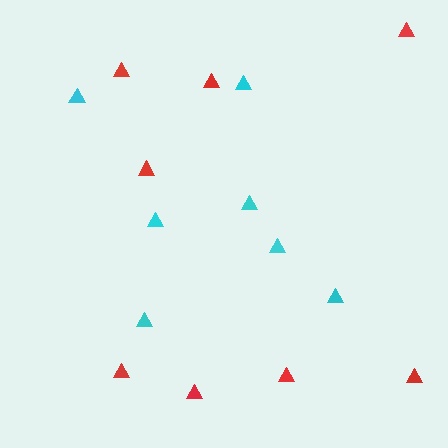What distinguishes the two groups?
There are 2 groups: one group of red triangles (8) and one group of cyan triangles (7).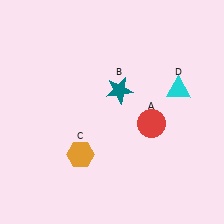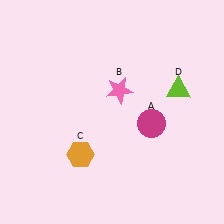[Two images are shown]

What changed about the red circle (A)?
In Image 1, A is red. In Image 2, it changed to magenta.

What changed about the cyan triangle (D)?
In Image 1, D is cyan. In Image 2, it changed to lime.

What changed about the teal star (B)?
In Image 1, B is teal. In Image 2, it changed to pink.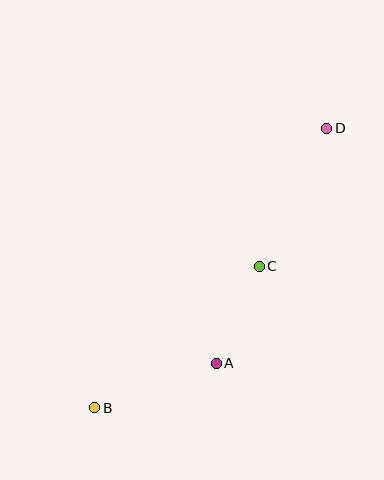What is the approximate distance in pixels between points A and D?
The distance between A and D is approximately 260 pixels.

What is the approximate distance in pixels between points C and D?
The distance between C and D is approximately 154 pixels.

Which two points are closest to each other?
Points A and C are closest to each other.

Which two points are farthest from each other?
Points B and D are farthest from each other.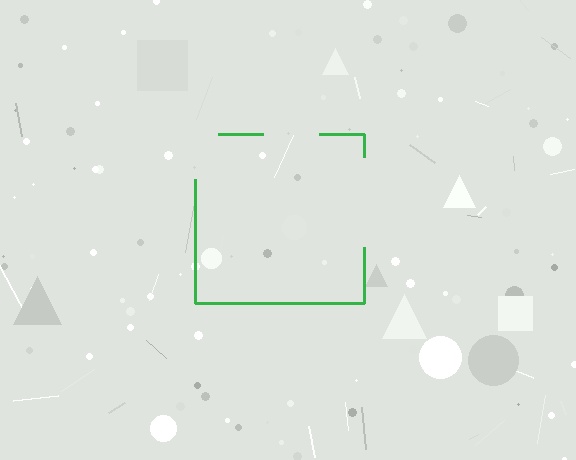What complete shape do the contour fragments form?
The contour fragments form a square.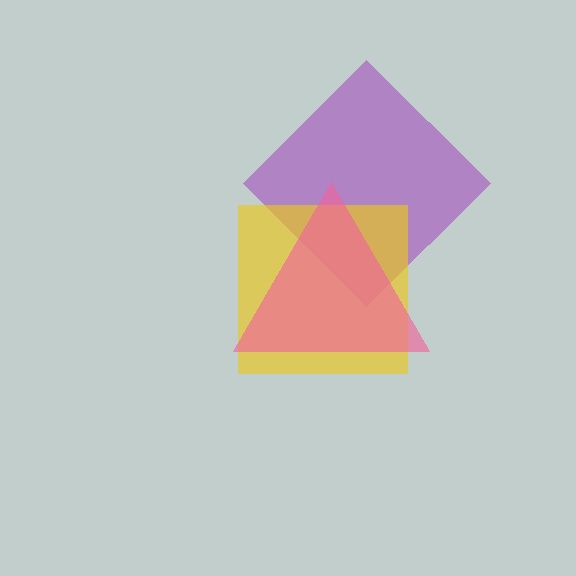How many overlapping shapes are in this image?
There are 3 overlapping shapes in the image.